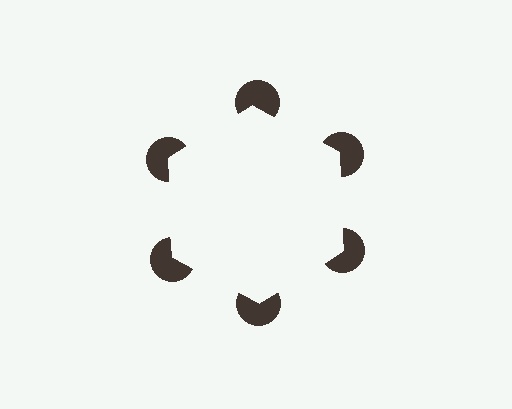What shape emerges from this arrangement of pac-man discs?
An illusory hexagon — its edges are inferred from the aligned wedge cuts in the pac-man discs, not physically drawn.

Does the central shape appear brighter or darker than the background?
It typically appears slightly brighter than the background, even though no actual brightness change is drawn.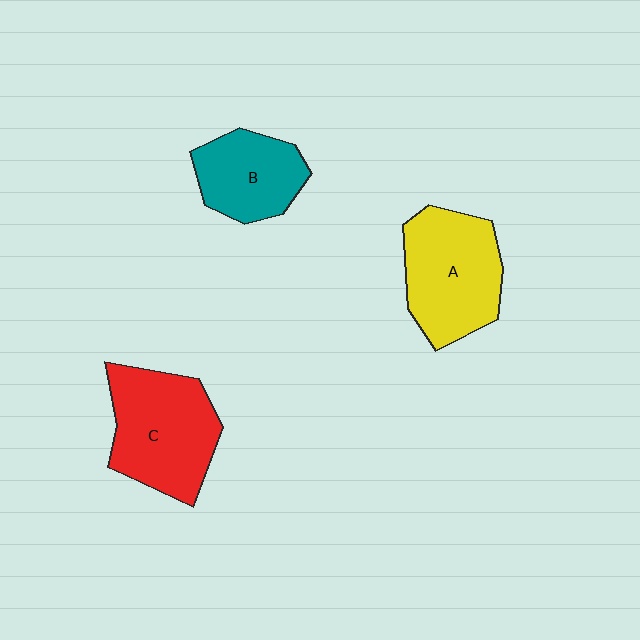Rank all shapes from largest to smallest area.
From largest to smallest: C (red), A (yellow), B (teal).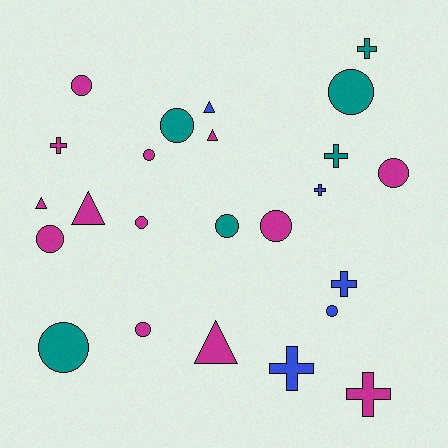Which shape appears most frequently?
Circle, with 12 objects.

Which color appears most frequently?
Magenta, with 13 objects.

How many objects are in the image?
There are 24 objects.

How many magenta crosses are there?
There are 2 magenta crosses.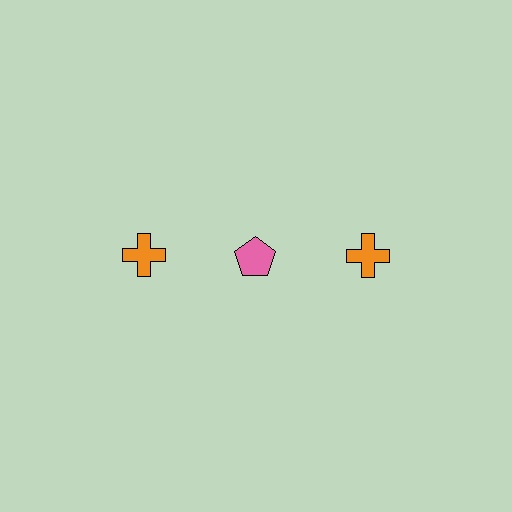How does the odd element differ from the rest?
It differs in both color (pink instead of orange) and shape (pentagon instead of cross).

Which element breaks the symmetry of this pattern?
The pink pentagon in the top row, second from left column breaks the symmetry. All other shapes are orange crosses.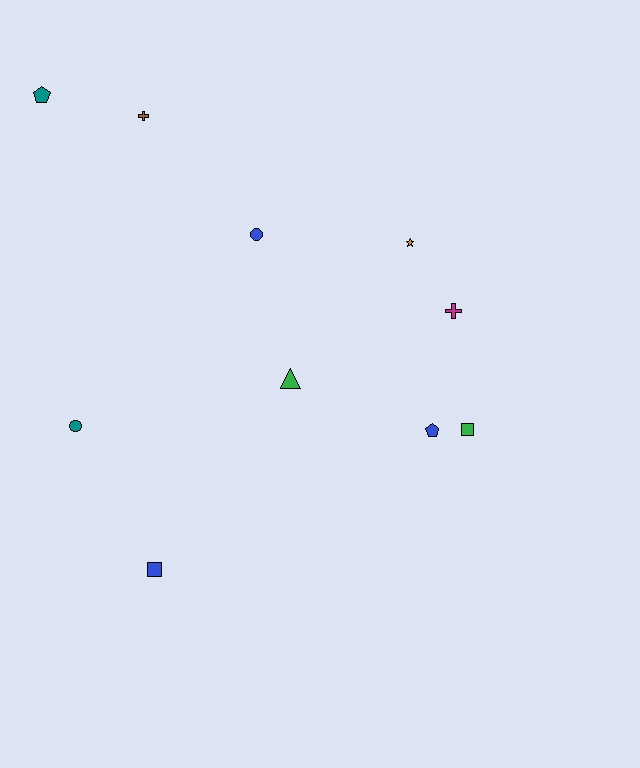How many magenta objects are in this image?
There is 1 magenta object.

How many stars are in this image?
There is 1 star.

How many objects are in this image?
There are 10 objects.